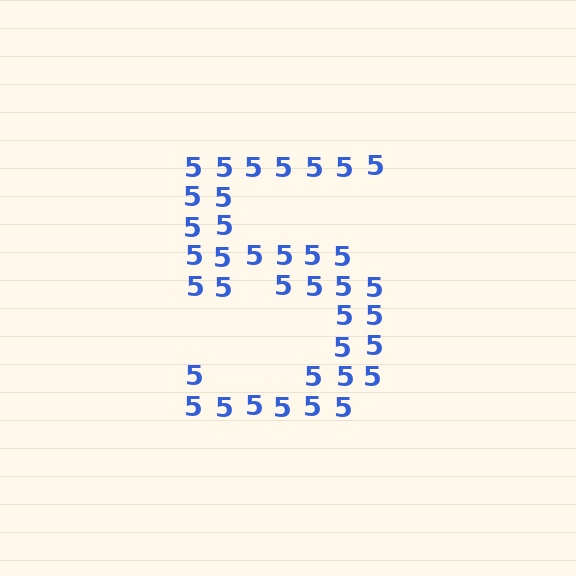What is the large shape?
The large shape is the digit 5.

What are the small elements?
The small elements are digit 5's.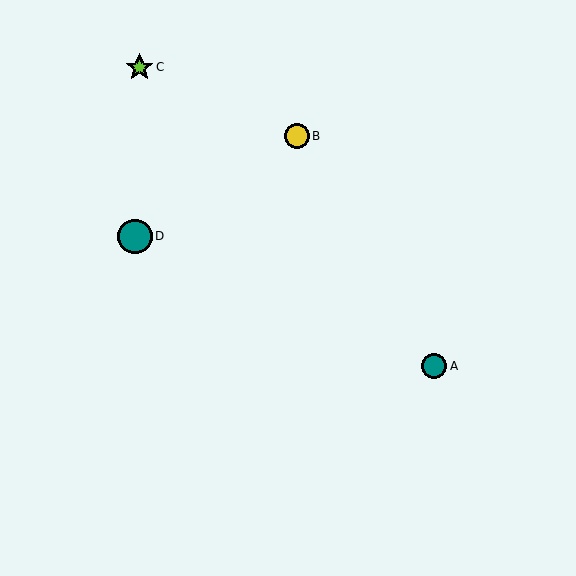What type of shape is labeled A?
Shape A is a teal circle.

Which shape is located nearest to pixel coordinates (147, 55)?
The lime star (labeled C) at (140, 67) is nearest to that location.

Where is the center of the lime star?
The center of the lime star is at (140, 67).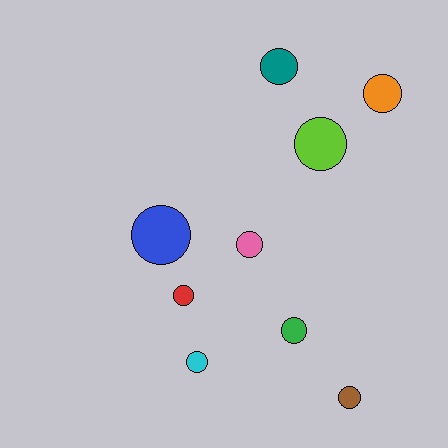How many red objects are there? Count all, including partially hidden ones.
There is 1 red object.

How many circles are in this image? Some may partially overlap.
There are 9 circles.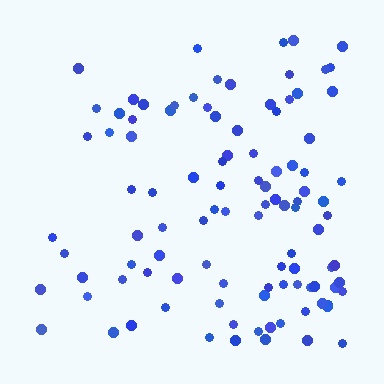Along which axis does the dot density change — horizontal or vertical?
Horizontal.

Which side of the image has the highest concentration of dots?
The right.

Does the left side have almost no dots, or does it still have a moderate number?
Still a moderate number, just noticeably fewer than the right.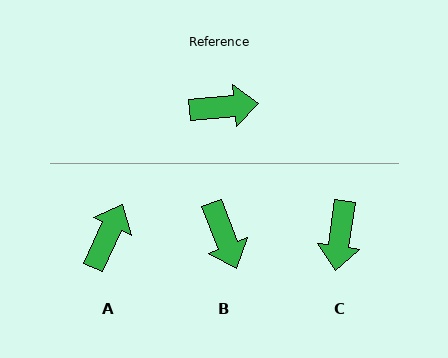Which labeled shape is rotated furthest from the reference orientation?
C, about 103 degrees away.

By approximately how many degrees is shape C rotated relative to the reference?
Approximately 103 degrees clockwise.